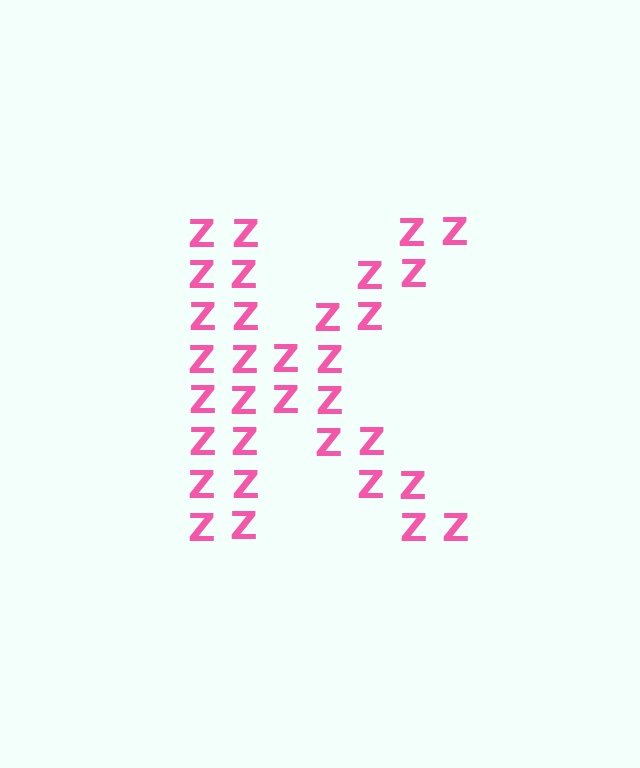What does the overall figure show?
The overall figure shows the letter K.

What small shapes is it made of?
It is made of small letter Z's.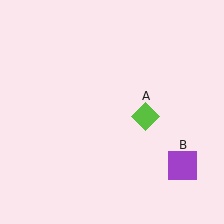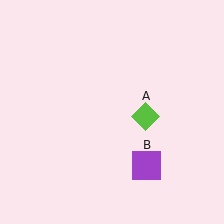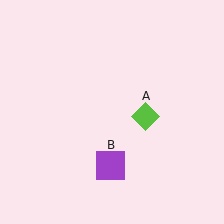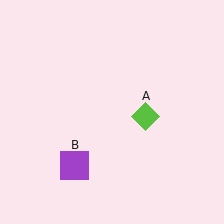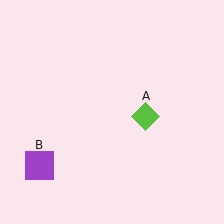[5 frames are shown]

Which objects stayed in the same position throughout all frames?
Lime diamond (object A) remained stationary.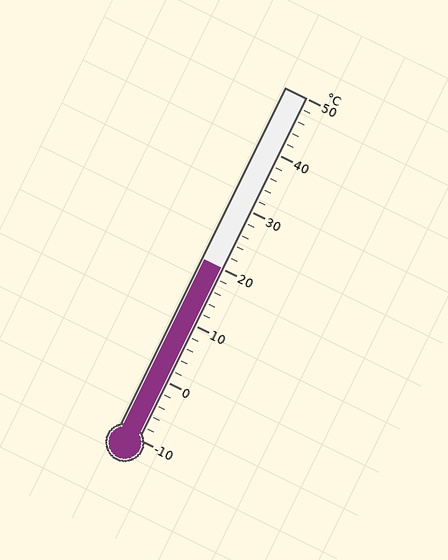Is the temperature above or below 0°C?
The temperature is above 0°C.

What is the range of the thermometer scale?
The thermometer scale ranges from -10°C to 50°C.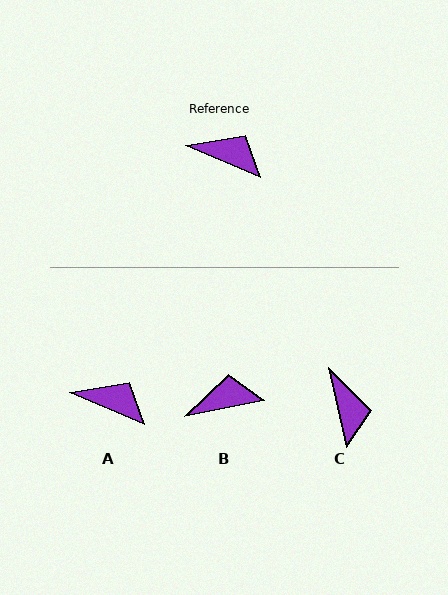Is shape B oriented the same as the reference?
No, it is off by about 35 degrees.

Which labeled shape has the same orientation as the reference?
A.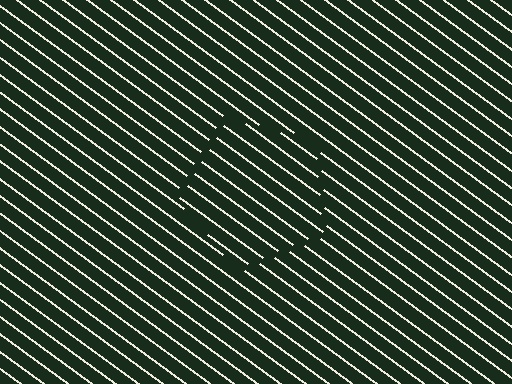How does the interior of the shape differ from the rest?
The interior of the shape contains the same grating, shifted by half a period — the contour is defined by the phase discontinuity where line-ends from the inner and outer gratings abut.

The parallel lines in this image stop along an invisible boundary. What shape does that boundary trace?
An illusory pentagon. The interior of the shape contains the same grating, shifted by half a period — the contour is defined by the phase discontinuity where line-ends from the inner and outer gratings abut.